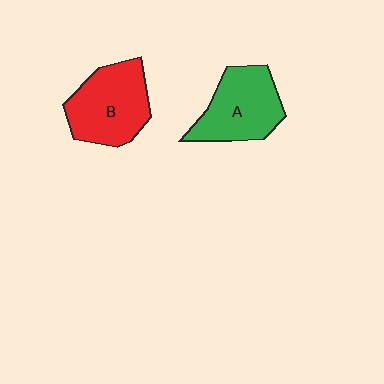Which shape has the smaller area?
Shape A (green).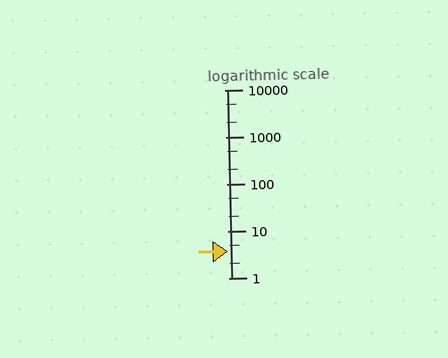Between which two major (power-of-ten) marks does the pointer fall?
The pointer is between 1 and 10.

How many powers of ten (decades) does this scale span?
The scale spans 4 decades, from 1 to 10000.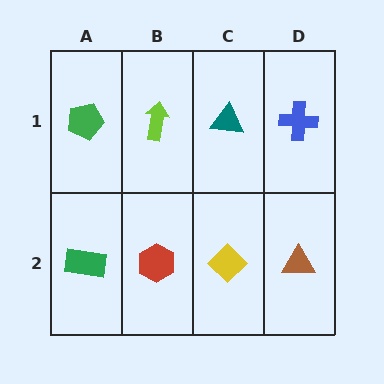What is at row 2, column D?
A brown triangle.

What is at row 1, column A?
A green pentagon.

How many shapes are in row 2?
4 shapes.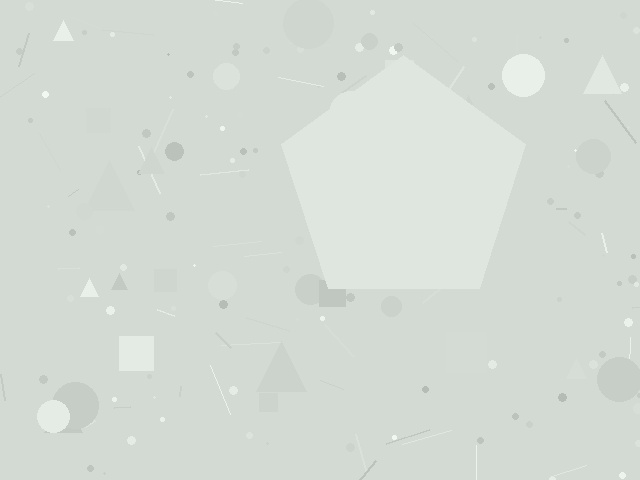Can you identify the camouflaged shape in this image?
The camouflaged shape is a pentagon.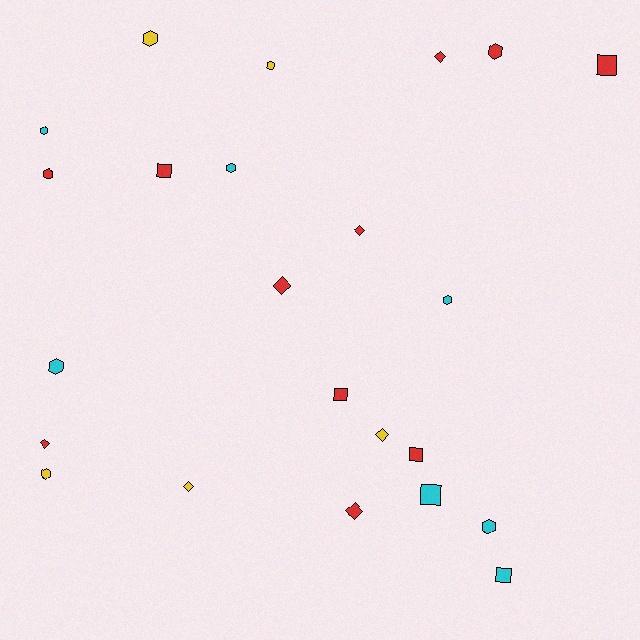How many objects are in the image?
There are 23 objects.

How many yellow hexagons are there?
There are 3 yellow hexagons.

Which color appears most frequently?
Red, with 11 objects.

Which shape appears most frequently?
Hexagon, with 10 objects.